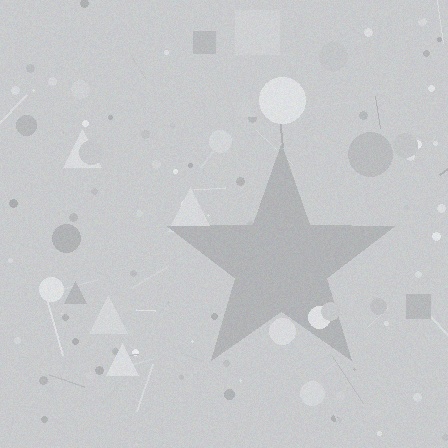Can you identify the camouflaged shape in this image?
The camouflaged shape is a star.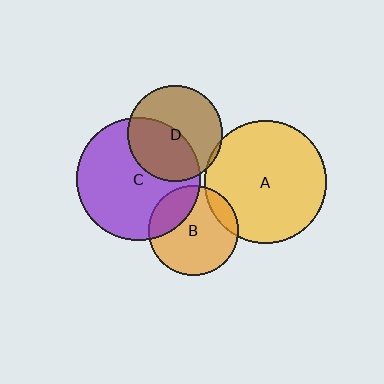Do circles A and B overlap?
Yes.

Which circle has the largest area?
Circle C (purple).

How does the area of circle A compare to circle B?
Approximately 1.8 times.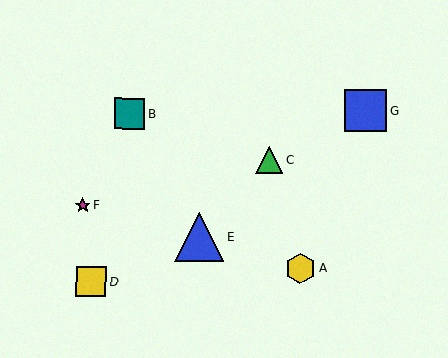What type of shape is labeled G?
Shape G is a blue square.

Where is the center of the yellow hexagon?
The center of the yellow hexagon is at (300, 269).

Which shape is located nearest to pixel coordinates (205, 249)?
The blue triangle (labeled E) at (199, 237) is nearest to that location.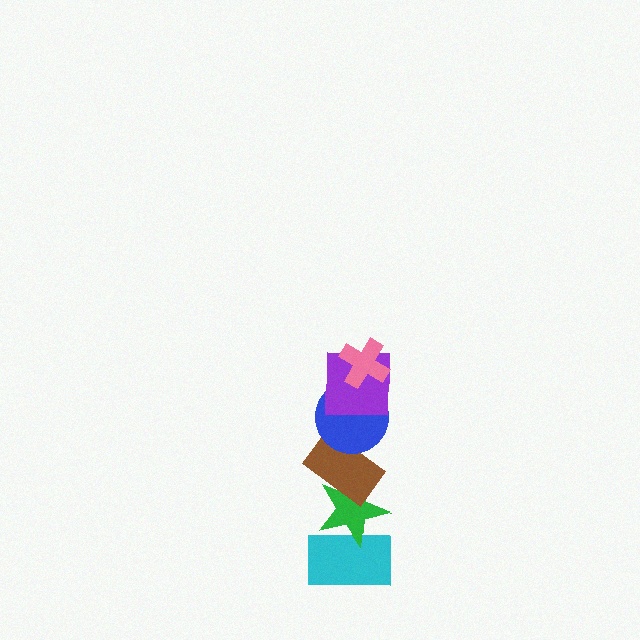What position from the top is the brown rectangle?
The brown rectangle is 4th from the top.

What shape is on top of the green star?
The brown rectangle is on top of the green star.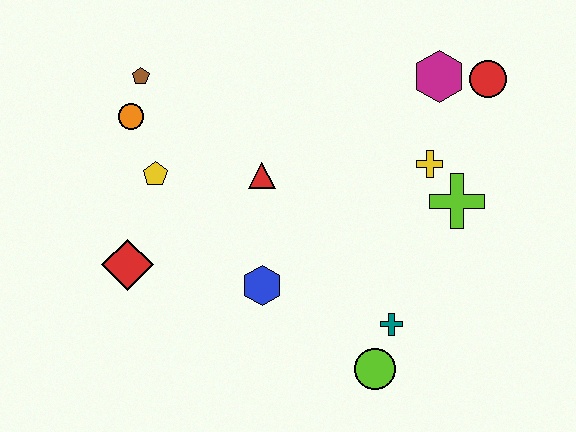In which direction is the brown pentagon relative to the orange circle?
The brown pentagon is above the orange circle.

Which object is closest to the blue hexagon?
The red triangle is closest to the blue hexagon.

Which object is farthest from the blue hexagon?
The red circle is farthest from the blue hexagon.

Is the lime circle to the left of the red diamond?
No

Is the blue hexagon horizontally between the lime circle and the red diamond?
Yes